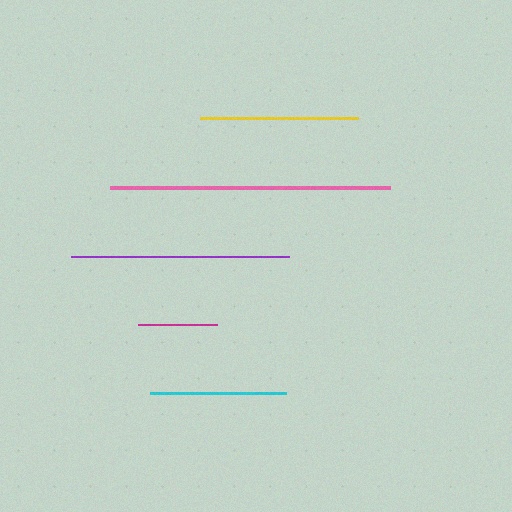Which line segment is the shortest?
The magenta line is the shortest at approximately 79 pixels.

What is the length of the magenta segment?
The magenta segment is approximately 79 pixels long.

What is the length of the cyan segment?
The cyan segment is approximately 136 pixels long.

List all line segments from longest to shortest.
From longest to shortest: pink, purple, yellow, cyan, magenta.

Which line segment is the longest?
The pink line is the longest at approximately 280 pixels.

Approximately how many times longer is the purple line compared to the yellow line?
The purple line is approximately 1.4 times the length of the yellow line.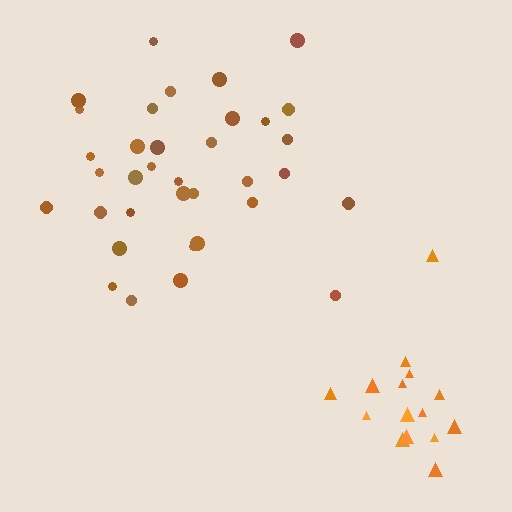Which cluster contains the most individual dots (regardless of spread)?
Brown (35).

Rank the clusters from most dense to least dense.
brown, orange.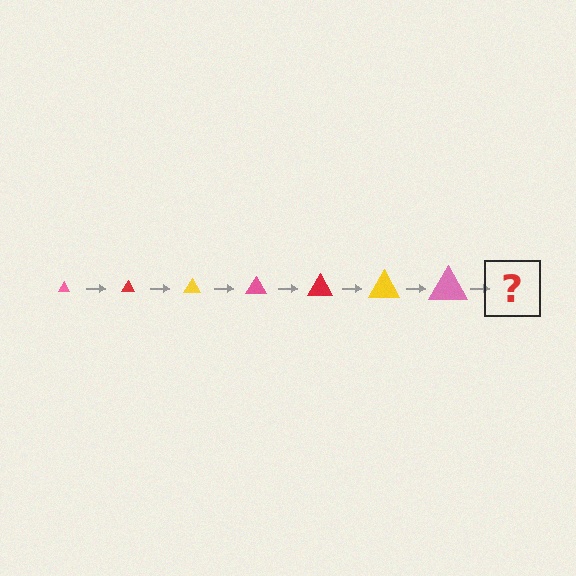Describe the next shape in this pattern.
It should be a red triangle, larger than the previous one.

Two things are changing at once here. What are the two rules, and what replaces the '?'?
The two rules are that the triangle grows larger each step and the color cycles through pink, red, and yellow. The '?' should be a red triangle, larger than the previous one.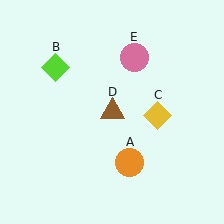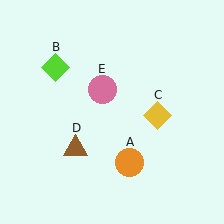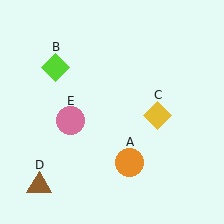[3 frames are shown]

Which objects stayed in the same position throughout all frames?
Orange circle (object A) and lime diamond (object B) and yellow diamond (object C) remained stationary.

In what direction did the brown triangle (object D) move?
The brown triangle (object D) moved down and to the left.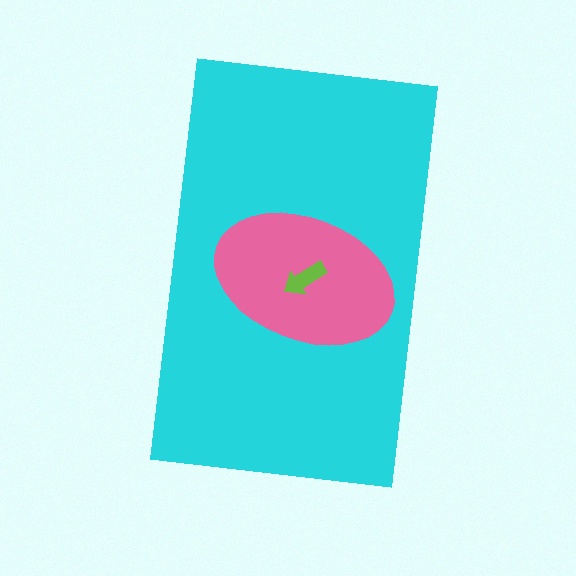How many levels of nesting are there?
3.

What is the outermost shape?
The cyan rectangle.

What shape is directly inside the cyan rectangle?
The pink ellipse.